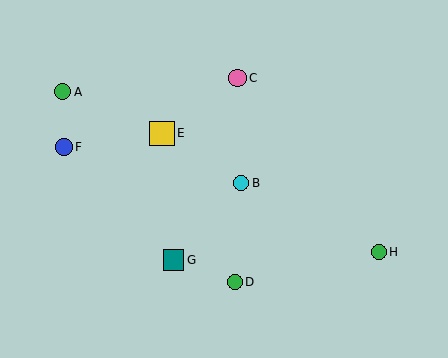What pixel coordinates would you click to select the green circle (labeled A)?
Click at (63, 92) to select the green circle A.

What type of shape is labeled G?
Shape G is a teal square.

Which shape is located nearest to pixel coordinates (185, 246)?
The teal square (labeled G) at (173, 260) is nearest to that location.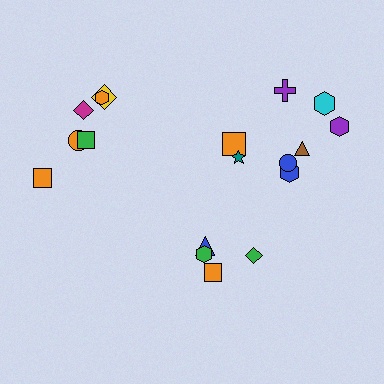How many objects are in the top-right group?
There are 8 objects.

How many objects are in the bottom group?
There are 4 objects.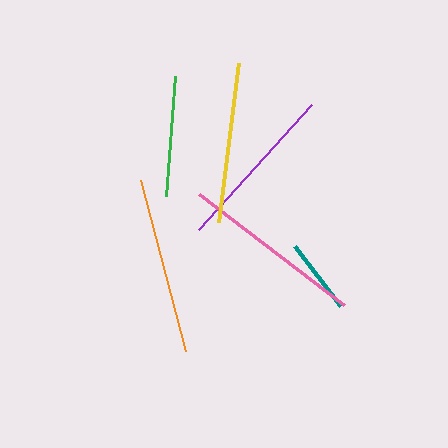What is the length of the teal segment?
The teal segment is approximately 75 pixels long.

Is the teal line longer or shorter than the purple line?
The purple line is longer than the teal line.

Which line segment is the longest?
The pink line is the longest at approximately 183 pixels.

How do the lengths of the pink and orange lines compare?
The pink and orange lines are approximately the same length.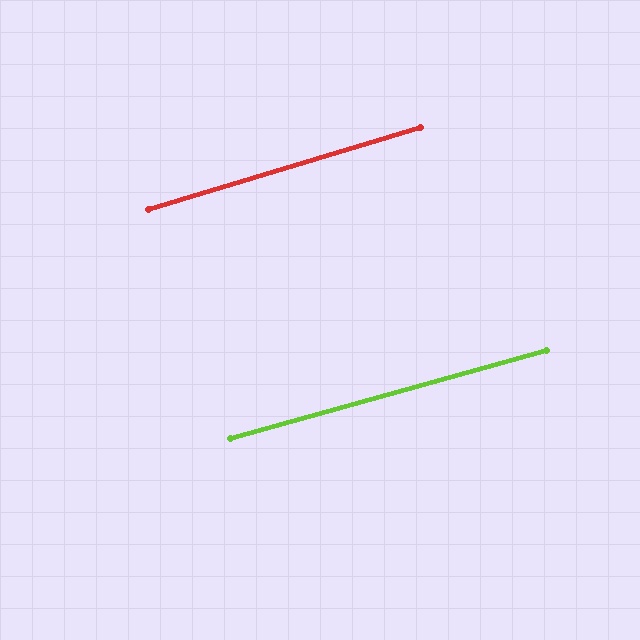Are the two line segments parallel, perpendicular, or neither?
Parallel — their directions differ by only 1.3°.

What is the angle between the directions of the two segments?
Approximately 1 degree.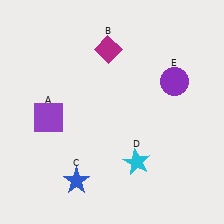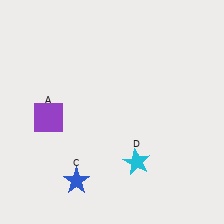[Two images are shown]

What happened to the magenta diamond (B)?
The magenta diamond (B) was removed in Image 2. It was in the top-left area of Image 1.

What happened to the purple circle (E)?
The purple circle (E) was removed in Image 2. It was in the top-right area of Image 1.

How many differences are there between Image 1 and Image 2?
There are 2 differences between the two images.